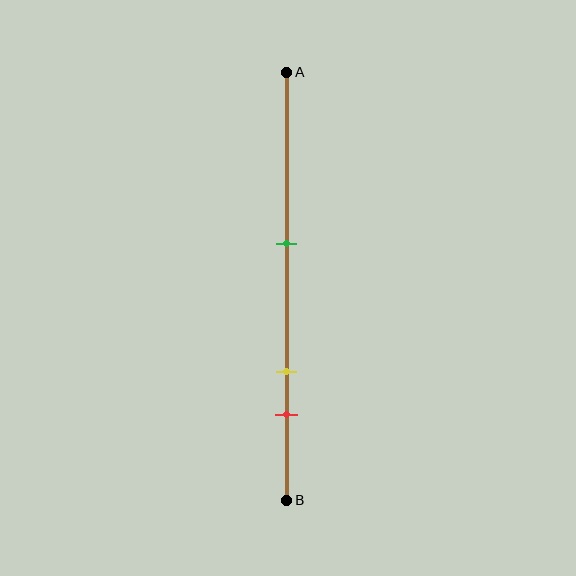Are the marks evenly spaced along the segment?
No, the marks are not evenly spaced.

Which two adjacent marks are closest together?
The yellow and red marks are the closest adjacent pair.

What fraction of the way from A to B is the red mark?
The red mark is approximately 80% (0.8) of the way from A to B.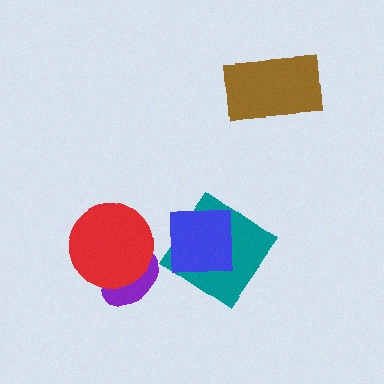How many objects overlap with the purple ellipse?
1 object overlaps with the purple ellipse.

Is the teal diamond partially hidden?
Yes, it is partially covered by another shape.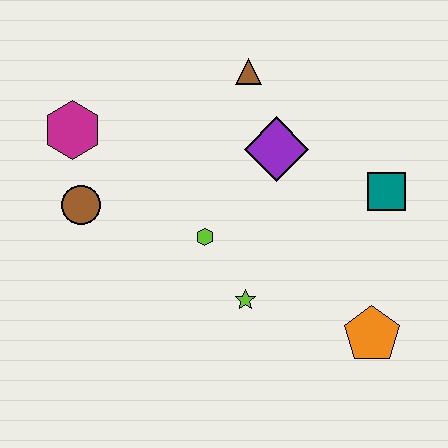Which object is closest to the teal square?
The purple diamond is closest to the teal square.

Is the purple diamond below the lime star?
No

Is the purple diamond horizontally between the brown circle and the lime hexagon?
No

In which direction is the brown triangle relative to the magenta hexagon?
The brown triangle is to the right of the magenta hexagon.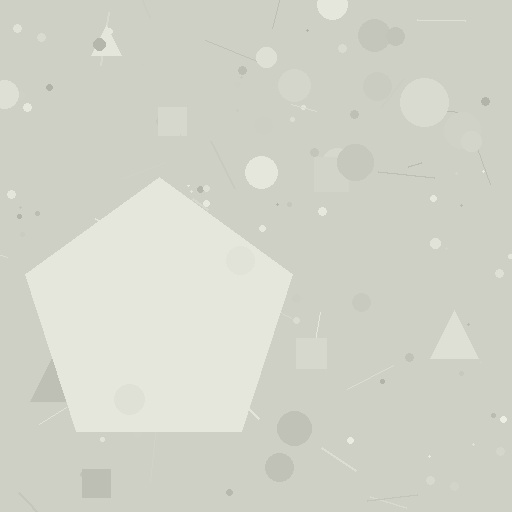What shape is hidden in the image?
A pentagon is hidden in the image.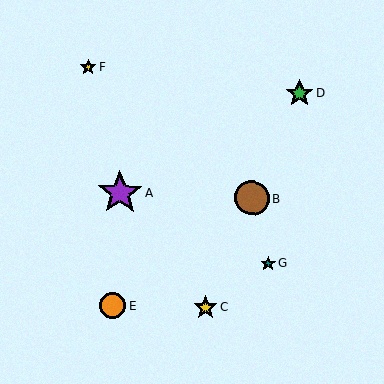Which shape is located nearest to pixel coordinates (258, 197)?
The brown circle (labeled B) at (252, 198) is nearest to that location.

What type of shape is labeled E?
Shape E is an orange circle.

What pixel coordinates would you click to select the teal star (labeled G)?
Click at (268, 263) to select the teal star G.